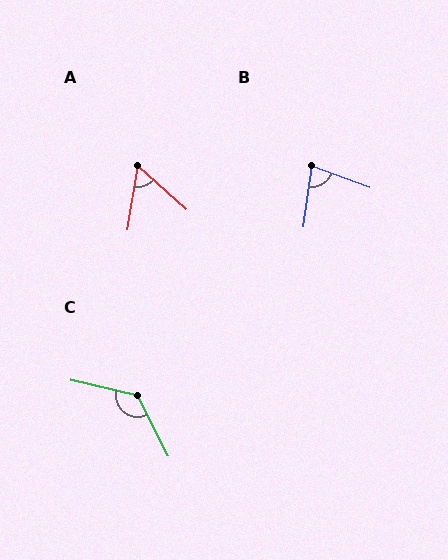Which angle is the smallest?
A, at approximately 57 degrees.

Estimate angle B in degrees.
Approximately 78 degrees.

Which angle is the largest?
C, at approximately 130 degrees.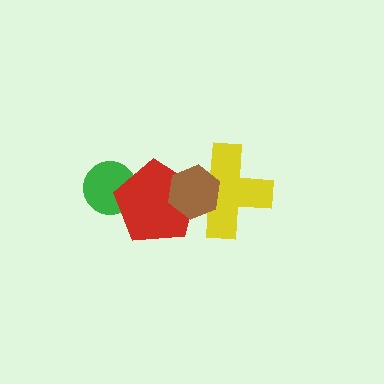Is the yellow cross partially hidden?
Yes, it is partially covered by another shape.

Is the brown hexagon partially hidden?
No, no other shape covers it.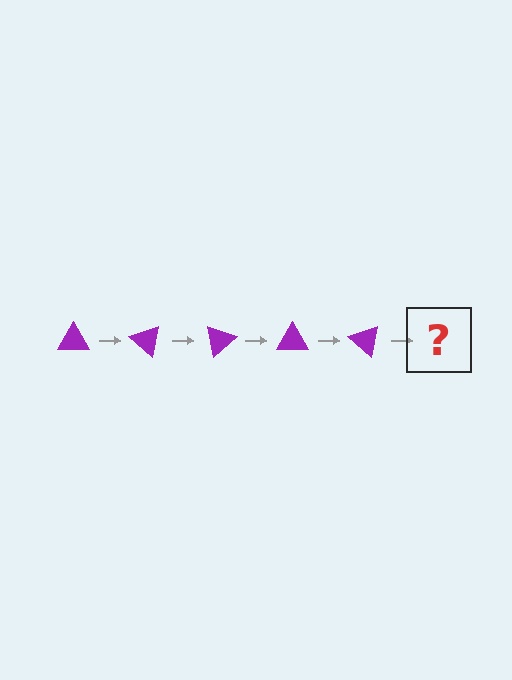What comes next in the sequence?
The next element should be a purple triangle rotated 200 degrees.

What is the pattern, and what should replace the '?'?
The pattern is that the triangle rotates 40 degrees each step. The '?' should be a purple triangle rotated 200 degrees.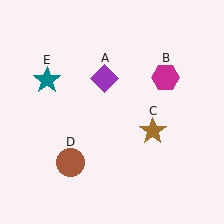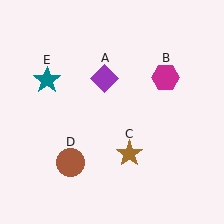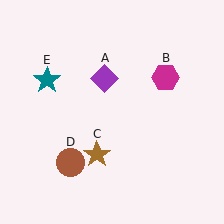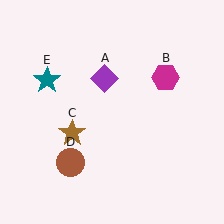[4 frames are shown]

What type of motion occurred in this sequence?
The brown star (object C) rotated clockwise around the center of the scene.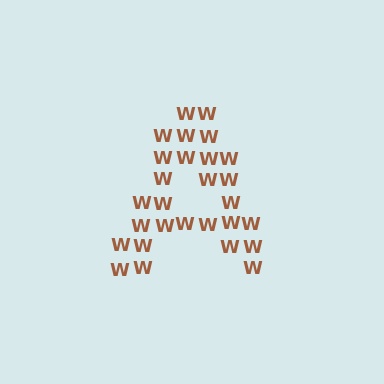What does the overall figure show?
The overall figure shows the letter A.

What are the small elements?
The small elements are letter W's.